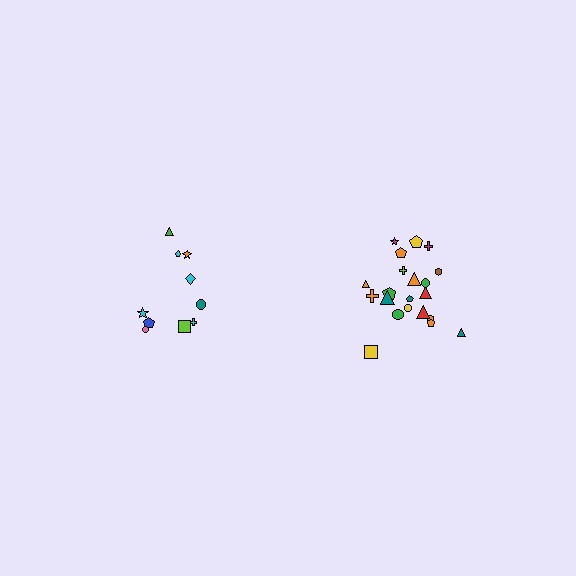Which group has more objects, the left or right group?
The right group.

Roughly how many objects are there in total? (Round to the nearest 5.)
Roughly 30 objects in total.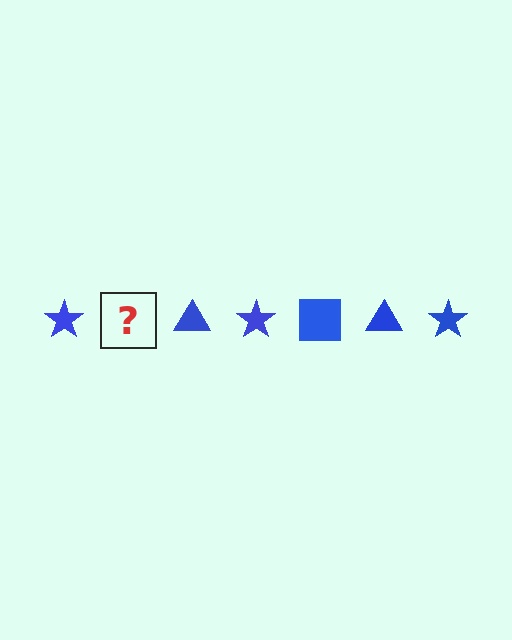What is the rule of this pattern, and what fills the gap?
The rule is that the pattern cycles through star, square, triangle shapes in blue. The gap should be filled with a blue square.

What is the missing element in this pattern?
The missing element is a blue square.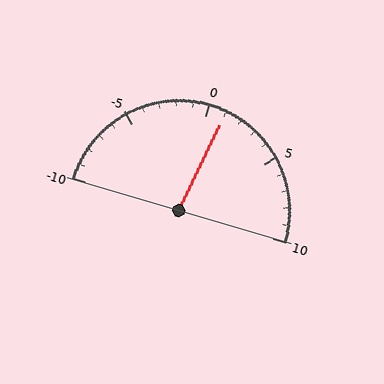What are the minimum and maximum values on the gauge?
The gauge ranges from -10 to 10.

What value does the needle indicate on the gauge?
The needle indicates approximately 1.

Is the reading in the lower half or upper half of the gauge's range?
The reading is in the upper half of the range (-10 to 10).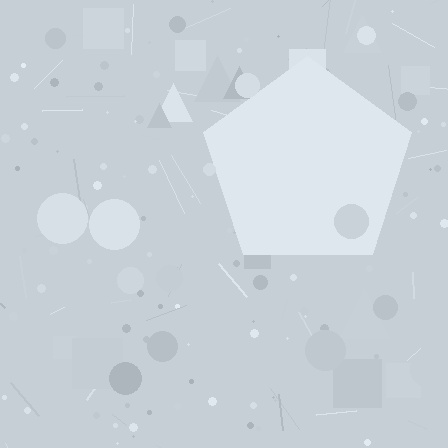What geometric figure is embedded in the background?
A pentagon is embedded in the background.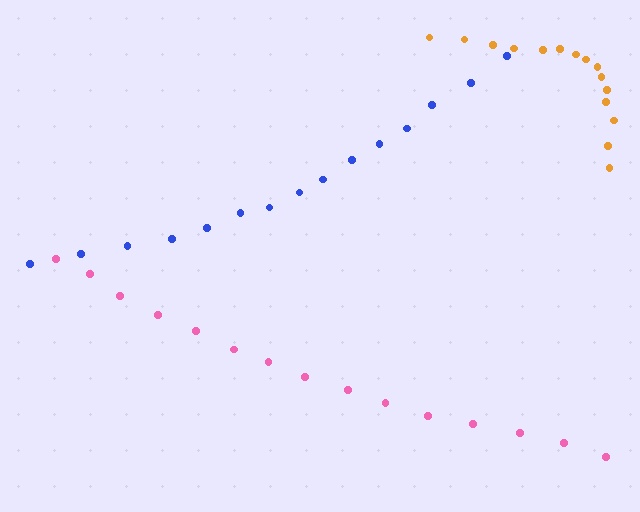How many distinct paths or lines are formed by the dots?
There are 3 distinct paths.